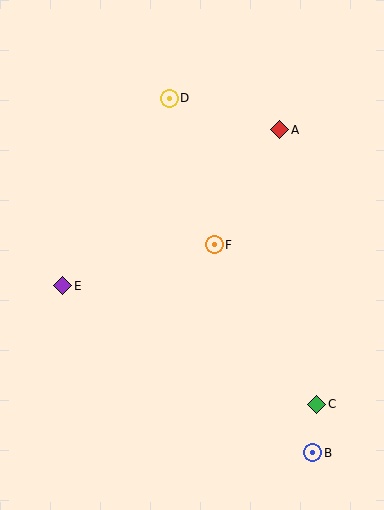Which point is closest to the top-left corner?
Point D is closest to the top-left corner.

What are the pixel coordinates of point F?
Point F is at (214, 245).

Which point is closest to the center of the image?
Point F at (214, 245) is closest to the center.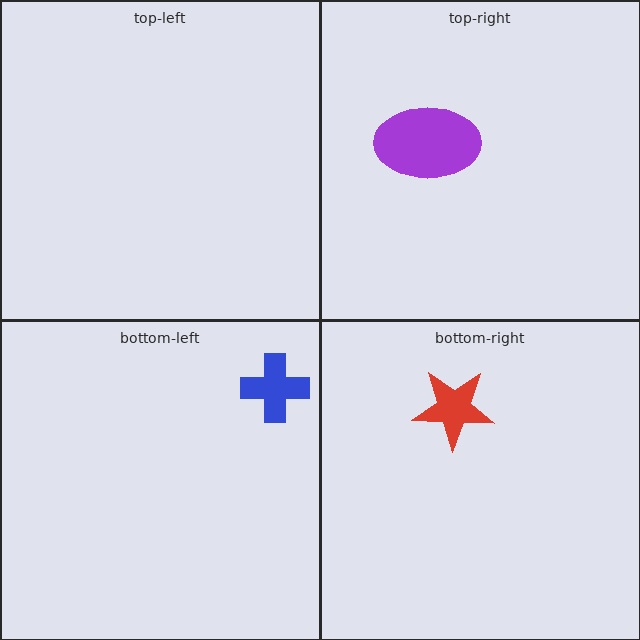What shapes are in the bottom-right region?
The red star.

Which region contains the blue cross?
The bottom-left region.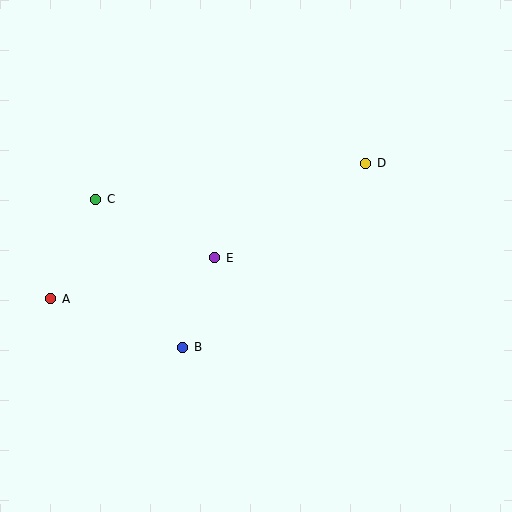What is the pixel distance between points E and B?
The distance between E and B is 95 pixels.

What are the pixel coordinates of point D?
Point D is at (365, 163).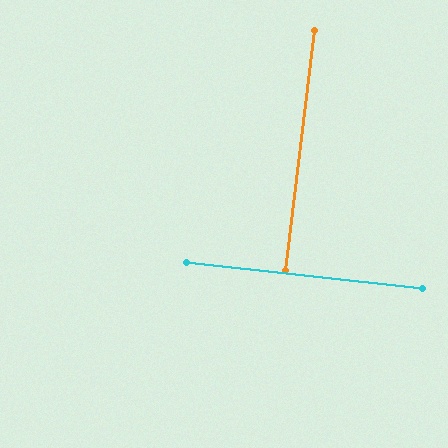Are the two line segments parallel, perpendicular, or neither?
Perpendicular — they meet at approximately 89°.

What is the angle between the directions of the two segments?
Approximately 89 degrees.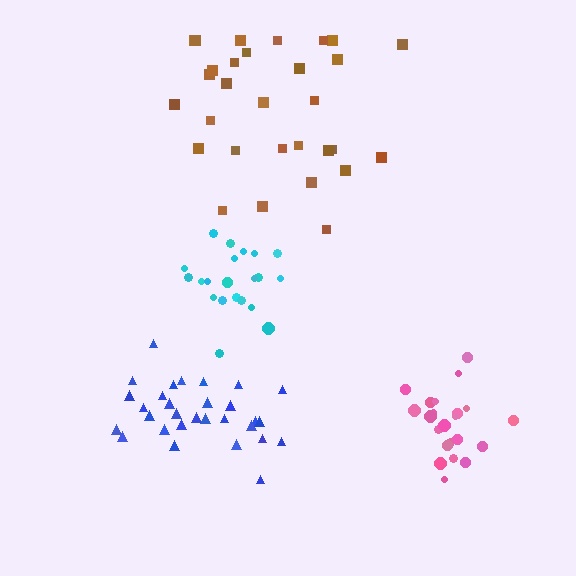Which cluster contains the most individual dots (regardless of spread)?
Brown (31).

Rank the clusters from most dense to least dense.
pink, cyan, blue, brown.